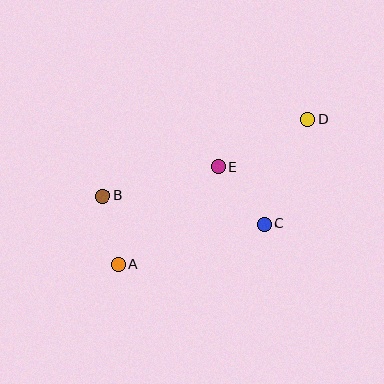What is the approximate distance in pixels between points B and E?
The distance between B and E is approximately 119 pixels.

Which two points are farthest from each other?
Points A and D are farthest from each other.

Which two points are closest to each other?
Points A and B are closest to each other.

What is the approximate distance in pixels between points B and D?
The distance between B and D is approximately 218 pixels.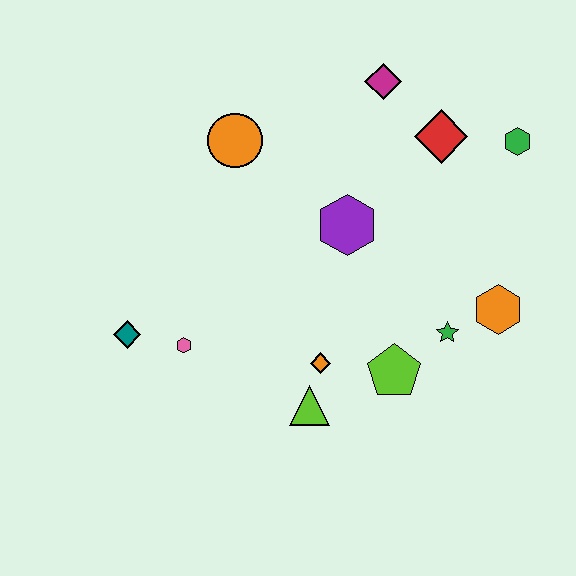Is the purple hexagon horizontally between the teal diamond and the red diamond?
Yes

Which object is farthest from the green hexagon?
The teal diamond is farthest from the green hexagon.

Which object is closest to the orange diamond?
The lime triangle is closest to the orange diamond.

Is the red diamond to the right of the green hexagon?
No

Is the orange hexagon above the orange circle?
No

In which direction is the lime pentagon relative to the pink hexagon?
The lime pentagon is to the right of the pink hexagon.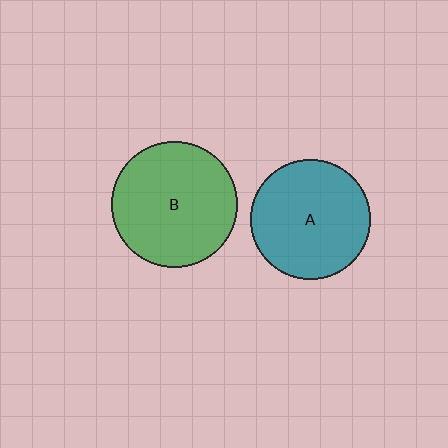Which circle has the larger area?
Circle B (green).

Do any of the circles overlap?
No, none of the circles overlap.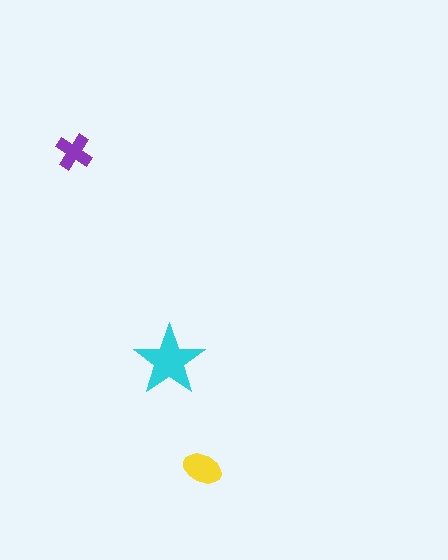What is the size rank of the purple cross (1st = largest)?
3rd.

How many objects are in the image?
There are 3 objects in the image.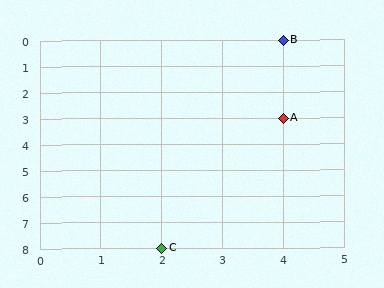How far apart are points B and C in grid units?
Points B and C are 2 columns and 8 rows apart (about 8.2 grid units diagonally).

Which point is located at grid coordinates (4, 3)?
Point A is at (4, 3).